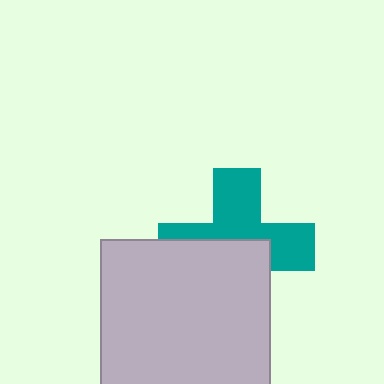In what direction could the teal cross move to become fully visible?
The teal cross could move up. That would shift it out from behind the light gray square entirely.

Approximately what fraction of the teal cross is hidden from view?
Roughly 49% of the teal cross is hidden behind the light gray square.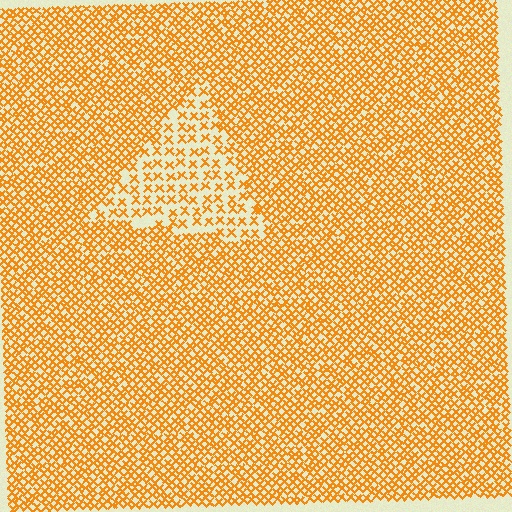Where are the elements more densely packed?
The elements are more densely packed outside the triangle boundary.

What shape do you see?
I see a triangle.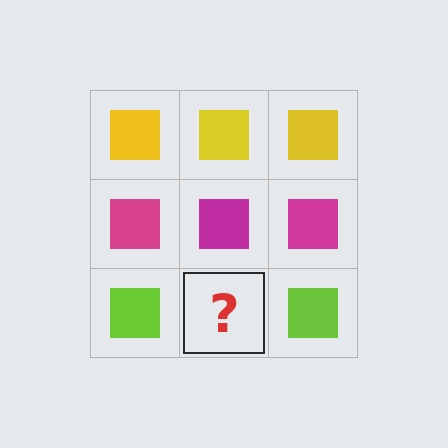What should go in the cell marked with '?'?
The missing cell should contain a lime square.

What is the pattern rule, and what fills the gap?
The rule is that each row has a consistent color. The gap should be filled with a lime square.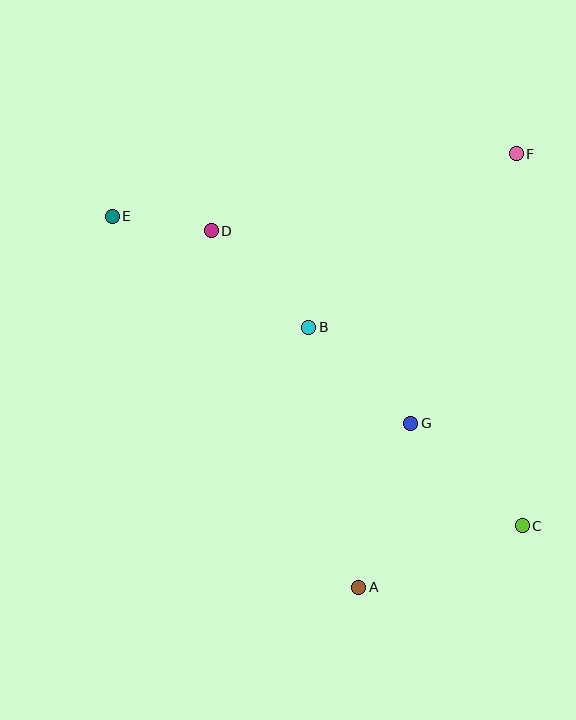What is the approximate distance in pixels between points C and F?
The distance between C and F is approximately 372 pixels.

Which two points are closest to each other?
Points D and E are closest to each other.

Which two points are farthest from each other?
Points C and E are farthest from each other.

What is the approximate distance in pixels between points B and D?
The distance between B and D is approximately 137 pixels.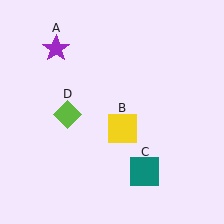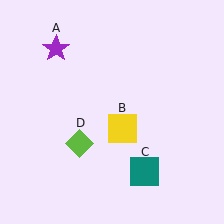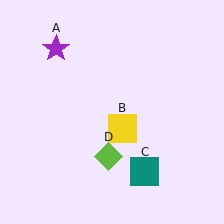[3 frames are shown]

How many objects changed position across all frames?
1 object changed position: lime diamond (object D).